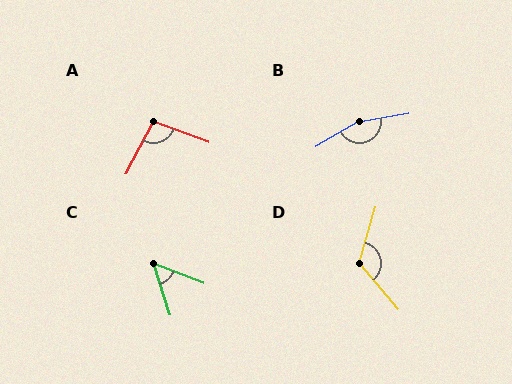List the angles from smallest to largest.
C (51°), A (97°), D (124°), B (159°).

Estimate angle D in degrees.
Approximately 124 degrees.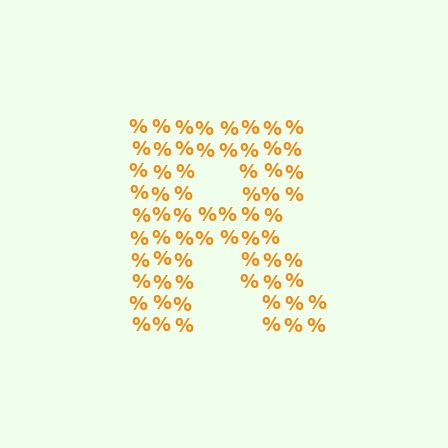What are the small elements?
The small elements are percent signs.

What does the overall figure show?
The overall figure shows the letter R.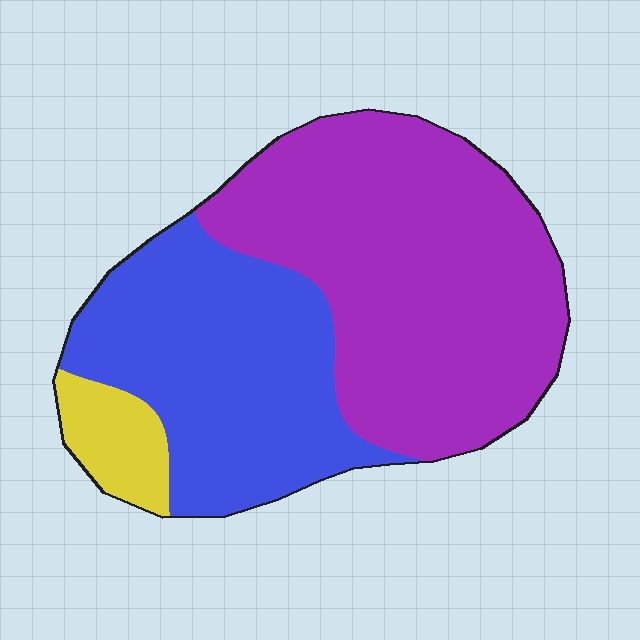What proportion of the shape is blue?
Blue takes up about three eighths (3/8) of the shape.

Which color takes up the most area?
Purple, at roughly 55%.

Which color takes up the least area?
Yellow, at roughly 5%.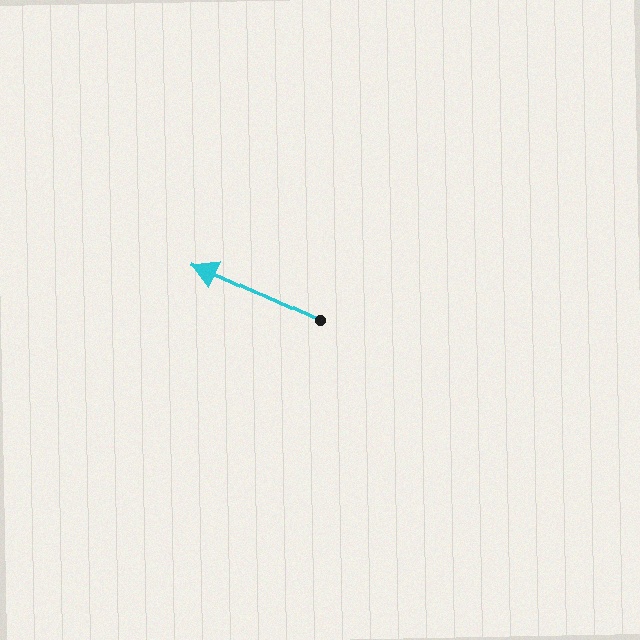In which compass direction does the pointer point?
Northwest.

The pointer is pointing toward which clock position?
Roughly 10 o'clock.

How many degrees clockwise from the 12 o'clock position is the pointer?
Approximately 294 degrees.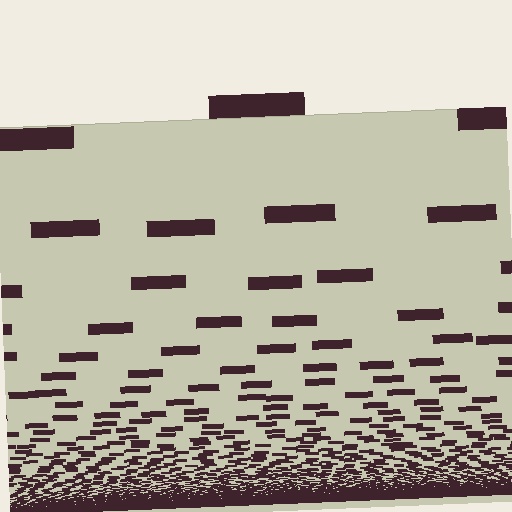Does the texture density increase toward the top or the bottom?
Density increases toward the bottom.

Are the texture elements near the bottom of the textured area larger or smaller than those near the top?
Smaller. The gradient is inverted — elements near the bottom are smaller and denser.